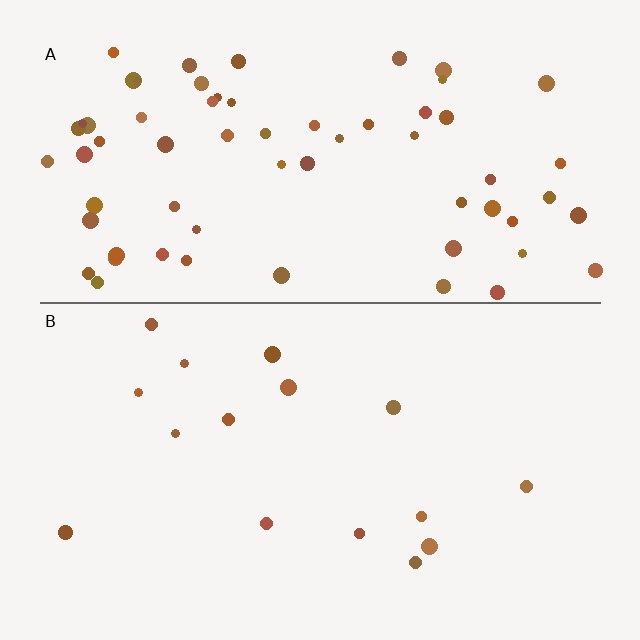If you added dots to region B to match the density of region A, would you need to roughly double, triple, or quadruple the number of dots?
Approximately quadruple.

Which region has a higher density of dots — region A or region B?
A (the top).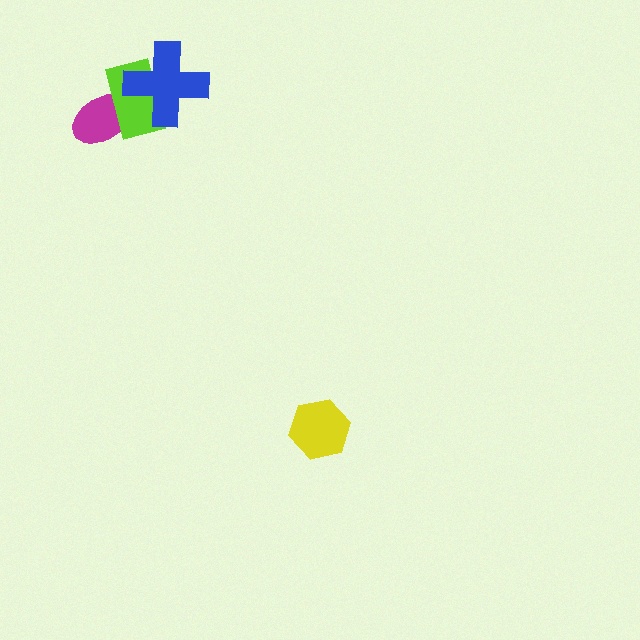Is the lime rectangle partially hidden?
Yes, it is partially covered by another shape.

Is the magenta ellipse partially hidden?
Yes, it is partially covered by another shape.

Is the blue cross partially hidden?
No, no other shape covers it.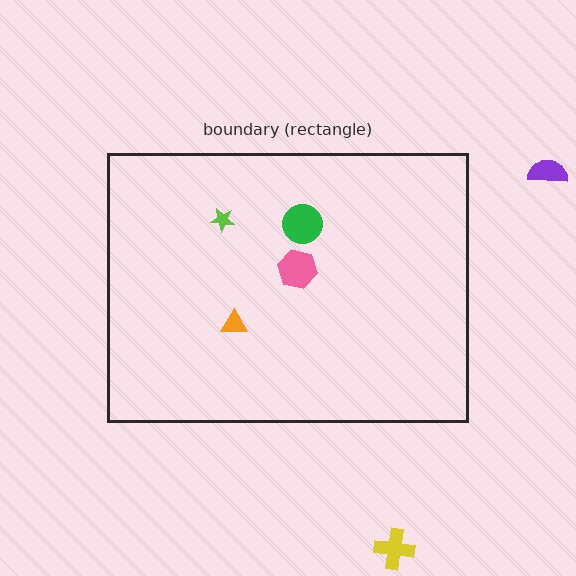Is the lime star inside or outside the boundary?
Inside.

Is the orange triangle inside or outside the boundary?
Inside.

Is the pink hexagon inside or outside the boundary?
Inside.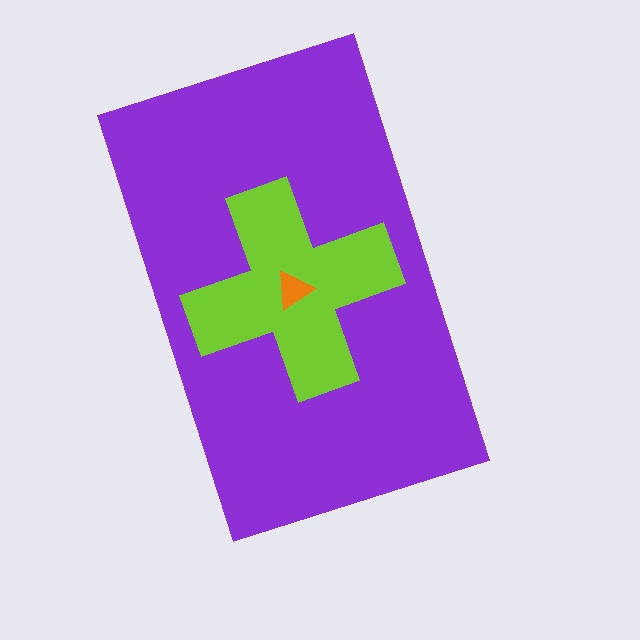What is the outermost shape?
The purple rectangle.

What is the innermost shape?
The orange triangle.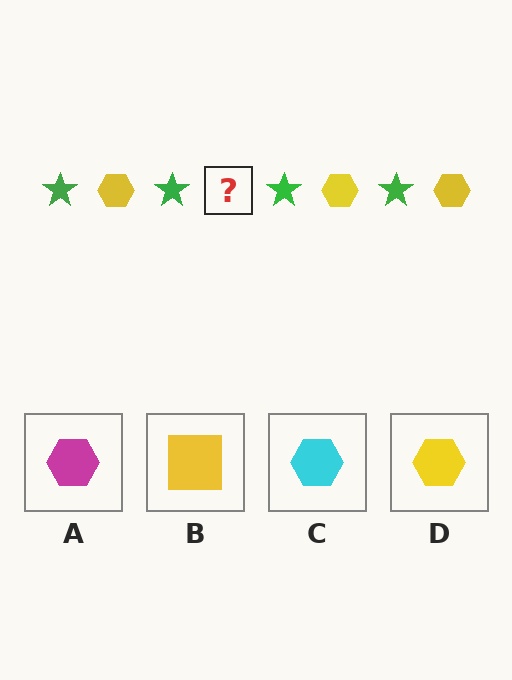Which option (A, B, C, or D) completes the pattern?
D.